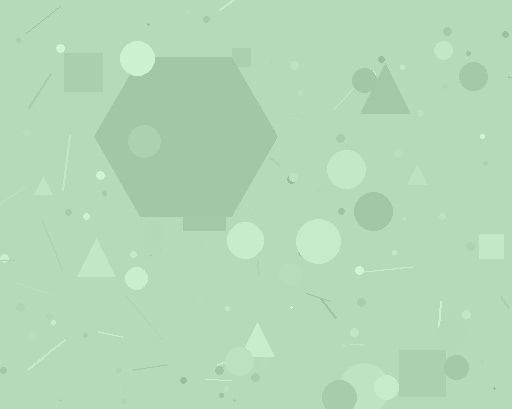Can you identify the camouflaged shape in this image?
The camouflaged shape is a hexagon.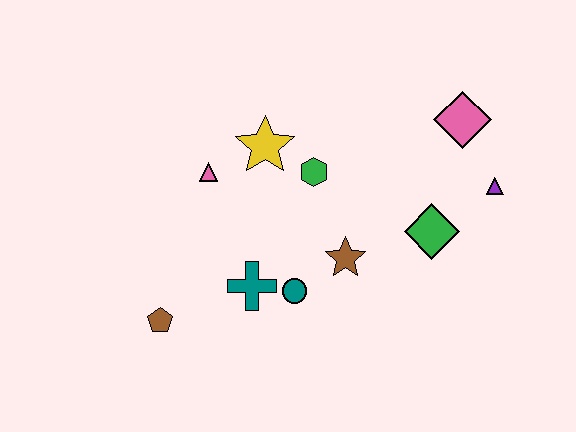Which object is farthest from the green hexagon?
The brown pentagon is farthest from the green hexagon.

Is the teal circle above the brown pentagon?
Yes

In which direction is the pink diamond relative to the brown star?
The pink diamond is above the brown star.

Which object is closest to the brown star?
The teal circle is closest to the brown star.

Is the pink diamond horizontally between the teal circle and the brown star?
No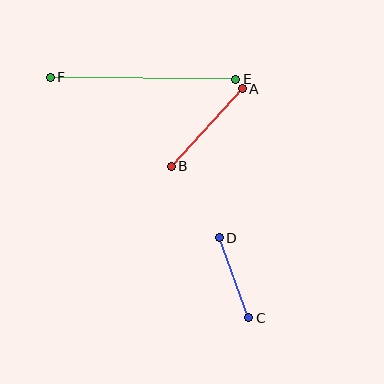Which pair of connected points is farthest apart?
Points E and F are farthest apart.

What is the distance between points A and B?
The distance is approximately 105 pixels.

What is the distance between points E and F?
The distance is approximately 186 pixels.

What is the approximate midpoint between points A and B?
The midpoint is at approximately (207, 128) pixels.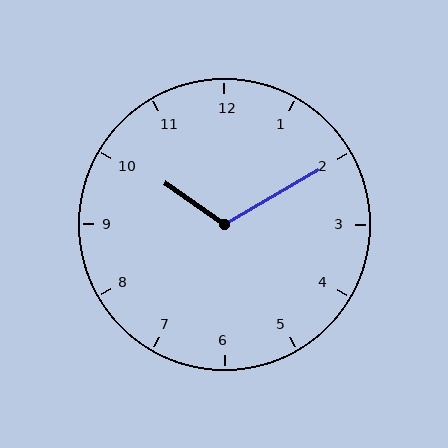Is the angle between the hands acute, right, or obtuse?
It is obtuse.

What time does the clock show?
10:10.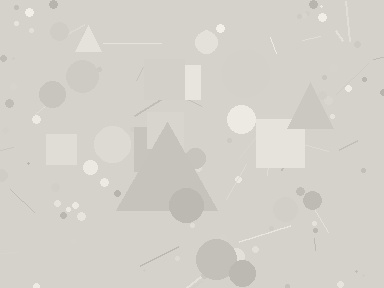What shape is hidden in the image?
A triangle is hidden in the image.